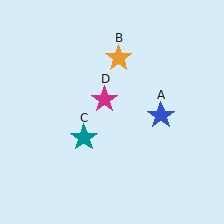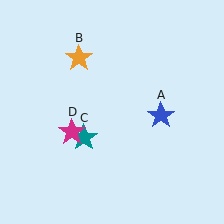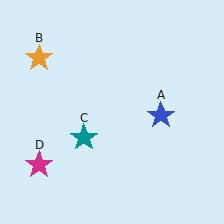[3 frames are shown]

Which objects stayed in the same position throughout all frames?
Blue star (object A) and teal star (object C) remained stationary.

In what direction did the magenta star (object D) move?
The magenta star (object D) moved down and to the left.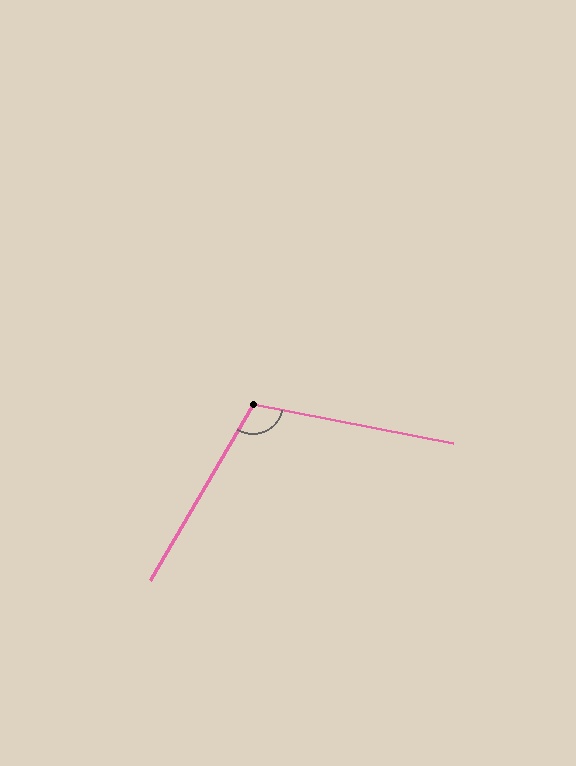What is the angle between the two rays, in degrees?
Approximately 109 degrees.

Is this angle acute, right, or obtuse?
It is obtuse.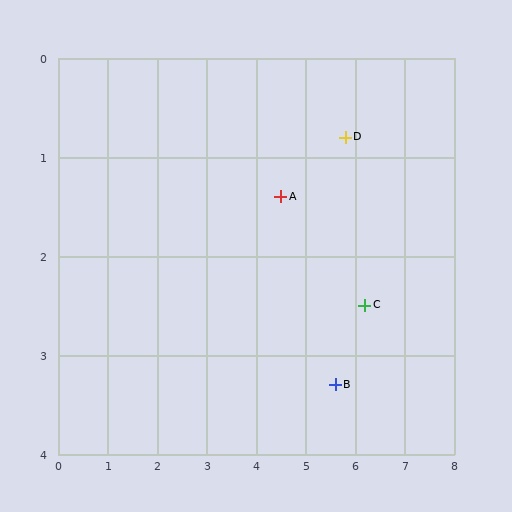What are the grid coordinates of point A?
Point A is at approximately (4.5, 1.4).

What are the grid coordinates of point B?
Point B is at approximately (5.6, 3.3).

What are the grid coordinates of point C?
Point C is at approximately (6.2, 2.5).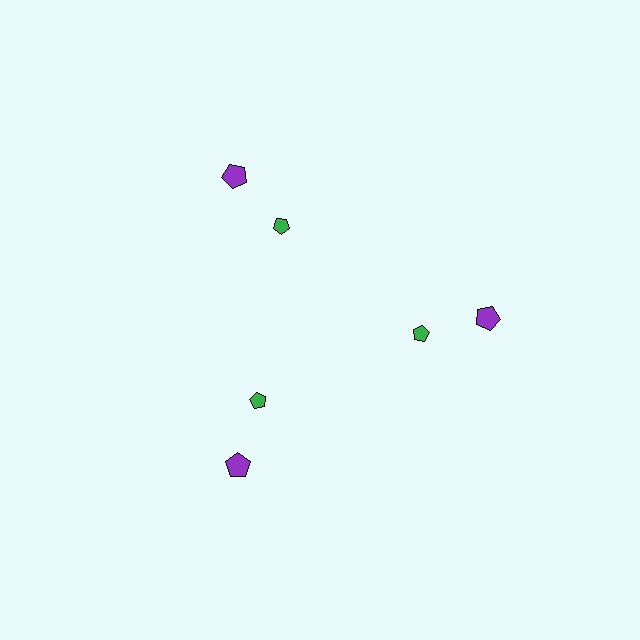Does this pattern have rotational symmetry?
Yes, this pattern has 3-fold rotational symmetry. It looks the same after rotating 120 degrees around the center.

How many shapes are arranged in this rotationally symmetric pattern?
There are 6 shapes, arranged in 3 groups of 2.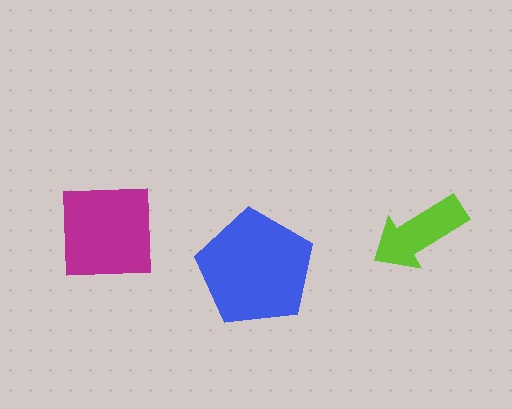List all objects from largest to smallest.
The blue pentagon, the magenta square, the lime arrow.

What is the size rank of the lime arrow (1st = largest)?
3rd.